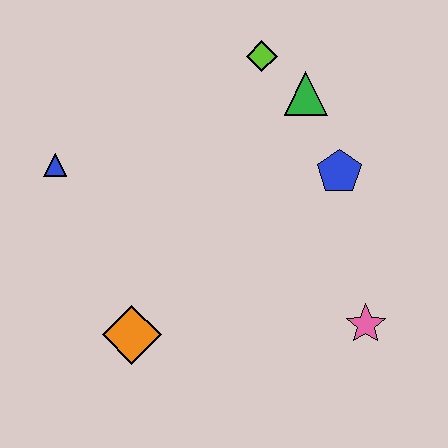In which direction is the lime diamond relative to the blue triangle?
The lime diamond is to the right of the blue triangle.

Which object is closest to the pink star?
The blue pentagon is closest to the pink star.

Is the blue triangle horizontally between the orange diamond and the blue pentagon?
No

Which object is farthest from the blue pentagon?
The blue triangle is farthest from the blue pentagon.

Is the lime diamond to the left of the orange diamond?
No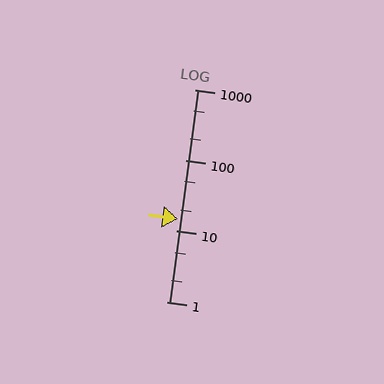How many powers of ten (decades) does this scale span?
The scale spans 3 decades, from 1 to 1000.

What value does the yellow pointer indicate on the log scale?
The pointer indicates approximately 15.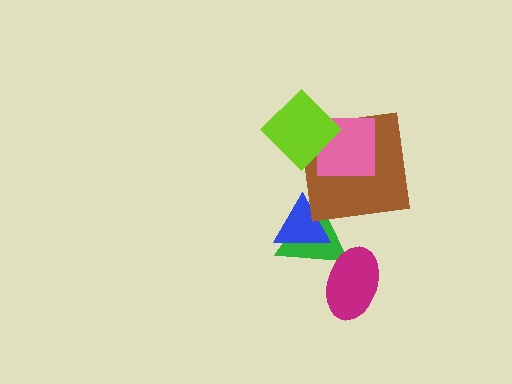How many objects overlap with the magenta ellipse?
1 object overlaps with the magenta ellipse.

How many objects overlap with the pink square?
2 objects overlap with the pink square.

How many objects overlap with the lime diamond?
2 objects overlap with the lime diamond.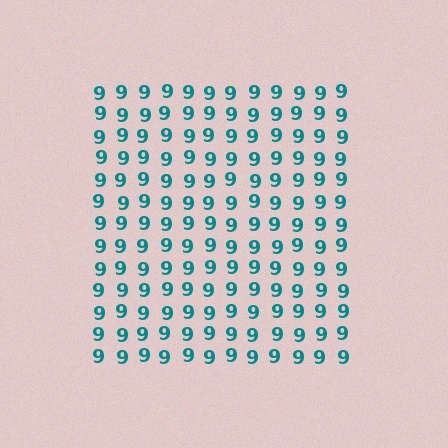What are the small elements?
The small elements are digit 9's.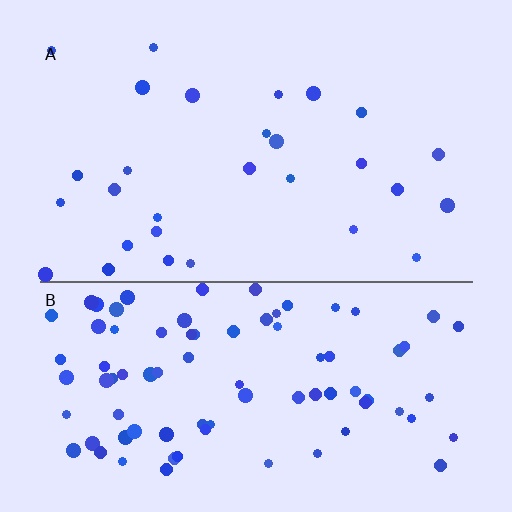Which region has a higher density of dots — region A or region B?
B (the bottom).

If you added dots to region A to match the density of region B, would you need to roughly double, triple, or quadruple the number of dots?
Approximately triple.